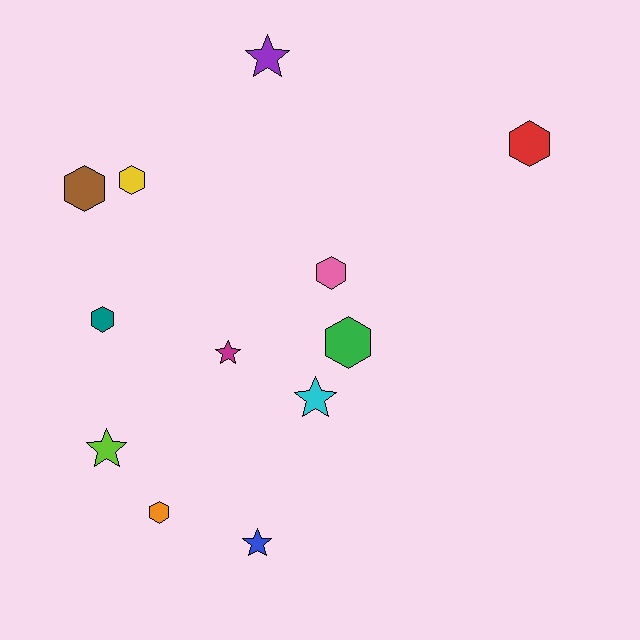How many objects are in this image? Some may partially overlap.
There are 12 objects.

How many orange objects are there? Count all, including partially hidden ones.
There is 1 orange object.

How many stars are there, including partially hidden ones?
There are 5 stars.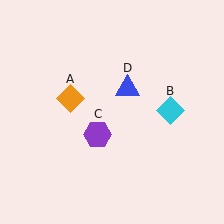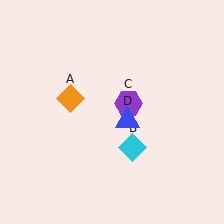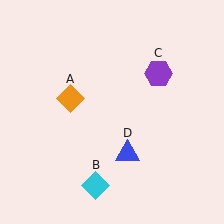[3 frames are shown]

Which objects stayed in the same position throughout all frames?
Orange diamond (object A) remained stationary.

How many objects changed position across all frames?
3 objects changed position: cyan diamond (object B), purple hexagon (object C), blue triangle (object D).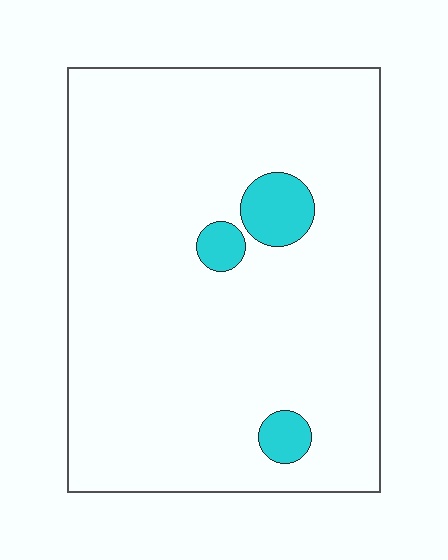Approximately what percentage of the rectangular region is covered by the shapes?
Approximately 5%.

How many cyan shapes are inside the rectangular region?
3.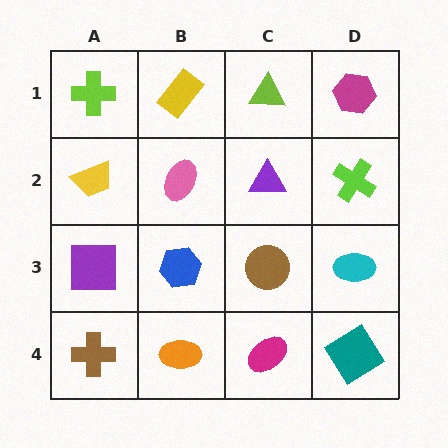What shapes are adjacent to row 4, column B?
A blue hexagon (row 3, column B), a brown cross (row 4, column A), a magenta ellipse (row 4, column C).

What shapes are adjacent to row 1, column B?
A pink ellipse (row 2, column B), a lime cross (row 1, column A), a lime triangle (row 1, column C).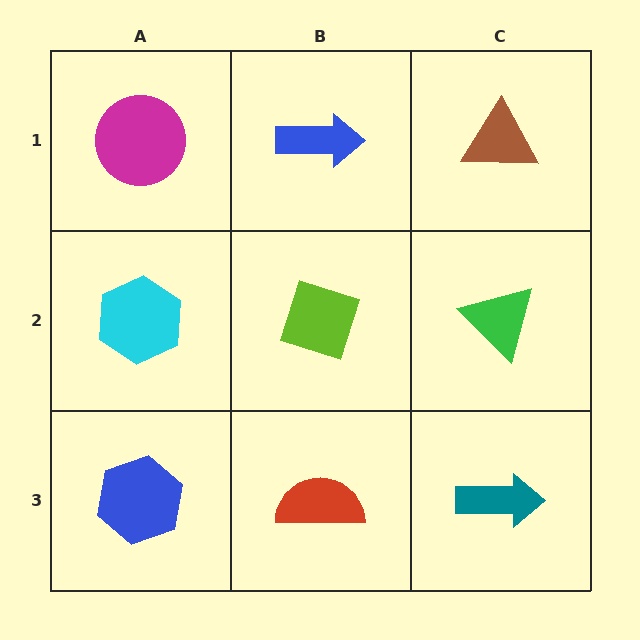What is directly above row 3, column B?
A lime diamond.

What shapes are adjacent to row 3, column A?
A cyan hexagon (row 2, column A), a red semicircle (row 3, column B).